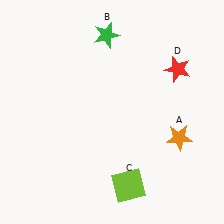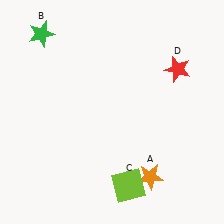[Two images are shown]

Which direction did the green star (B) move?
The green star (B) moved left.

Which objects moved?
The objects that moved are: the orange star (A), the green star (B).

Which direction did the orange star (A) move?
The orange star (A) moved down.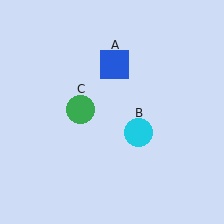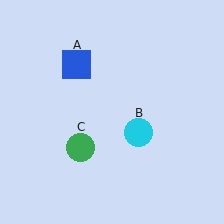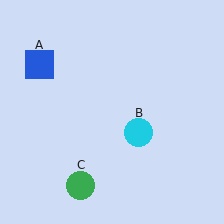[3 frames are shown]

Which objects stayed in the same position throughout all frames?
Cyan circle (object B) remained stationary.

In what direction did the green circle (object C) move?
The green circle (object C) moved down.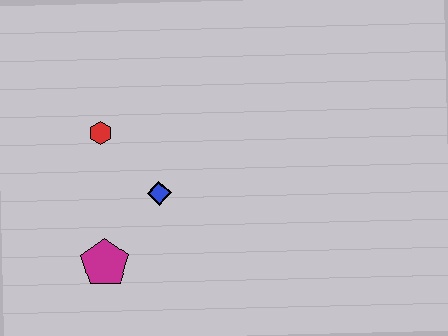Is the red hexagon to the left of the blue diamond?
Yes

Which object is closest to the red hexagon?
The blue diamond is closest to the red hexagon.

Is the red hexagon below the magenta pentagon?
No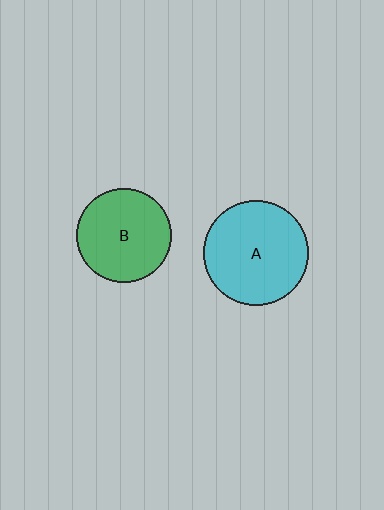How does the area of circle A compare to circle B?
Approximately 1.2 times.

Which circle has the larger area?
Circle A (cyan).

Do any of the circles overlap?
No, none of the circles overlap.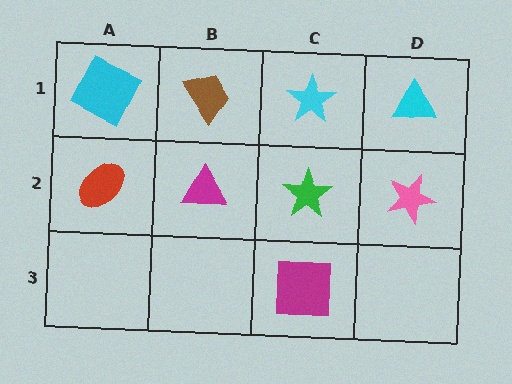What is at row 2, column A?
A red ellipse.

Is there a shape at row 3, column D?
No, that cell is empty.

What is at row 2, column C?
A green star.